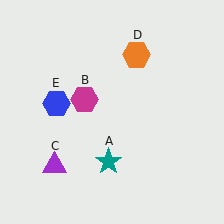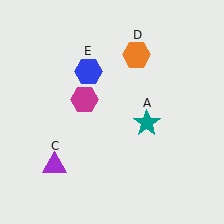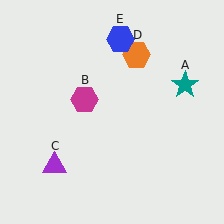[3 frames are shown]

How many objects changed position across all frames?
2 objects changed position: teal star (object A), blue hexagon (object E).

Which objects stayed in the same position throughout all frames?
Magenta hexagon (object B) and purple triangle (object C) and orange hexagon (object D) remained stationary.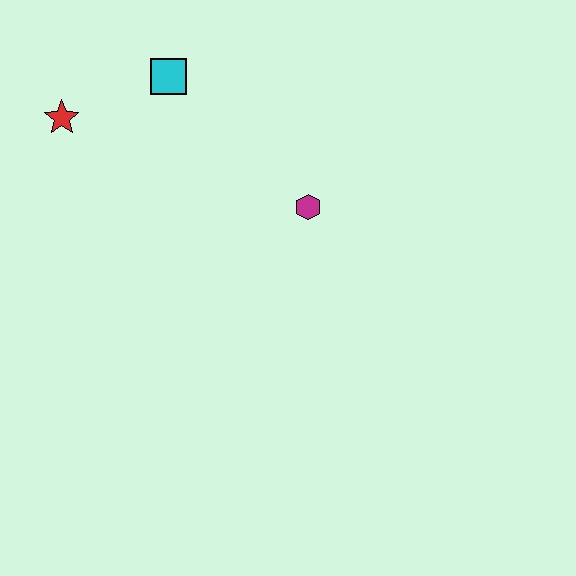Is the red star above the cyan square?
No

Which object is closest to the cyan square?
The red star is closest to the cyan square.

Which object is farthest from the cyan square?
The magenta hexagon is farthest from the cyan square.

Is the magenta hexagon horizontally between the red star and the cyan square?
No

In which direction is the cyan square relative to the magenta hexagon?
The cyan square is to the left of the magenta hexagon.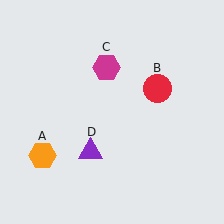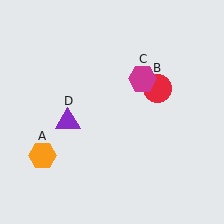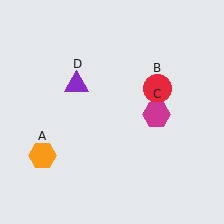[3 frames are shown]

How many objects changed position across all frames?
2 objects changed position: magenta hexagon (object C), purple triangle (object D).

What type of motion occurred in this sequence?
The magenta hexagon (object C), purple triangle (object D) rotated clockwise around the center of the scene.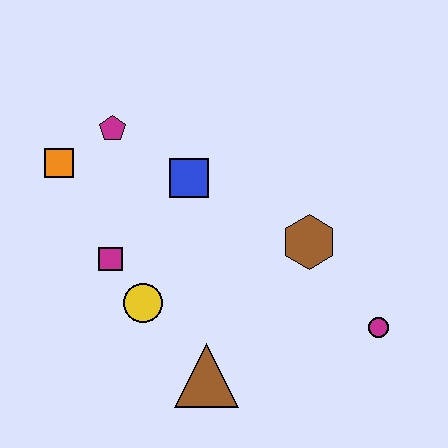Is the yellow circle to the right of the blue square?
No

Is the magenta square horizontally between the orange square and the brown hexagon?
Yes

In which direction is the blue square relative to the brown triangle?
The blue square is above the brown triangle.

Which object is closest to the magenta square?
The yellow circle is closest to the magenta square.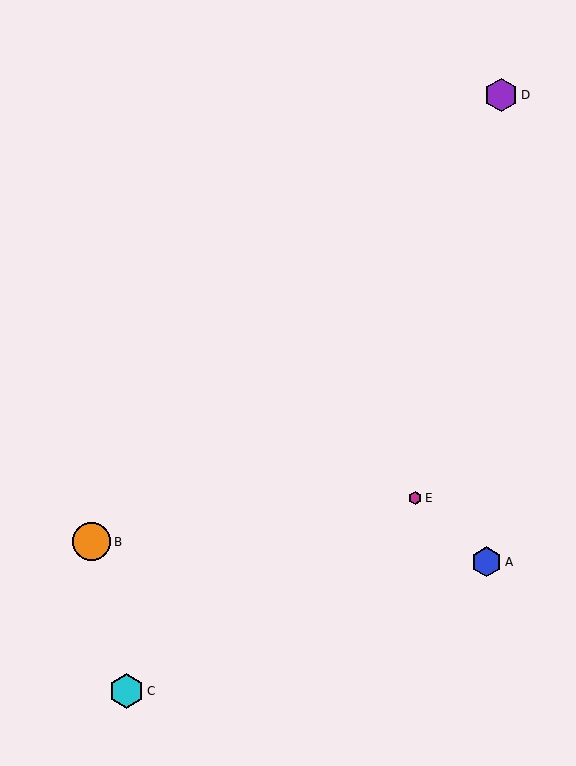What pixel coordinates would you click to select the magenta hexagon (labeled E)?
Click at (415, 498) to select the magenta hexagon E.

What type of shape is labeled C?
Shape C is a cyan hexagon.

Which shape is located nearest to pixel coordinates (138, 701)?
The cyan hexagon (labeled C) at (127, 691) is nearest to that location.